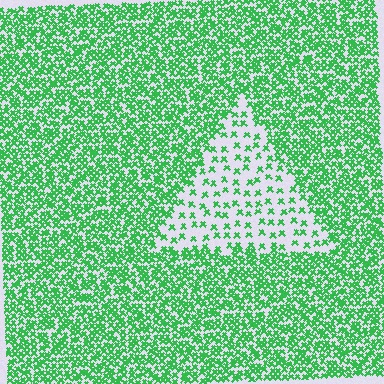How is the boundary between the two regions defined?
The boundary is defined by a change in element density (approximately 3.0x ratio). All elements are the same color, size, and shape.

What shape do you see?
I see a triangle.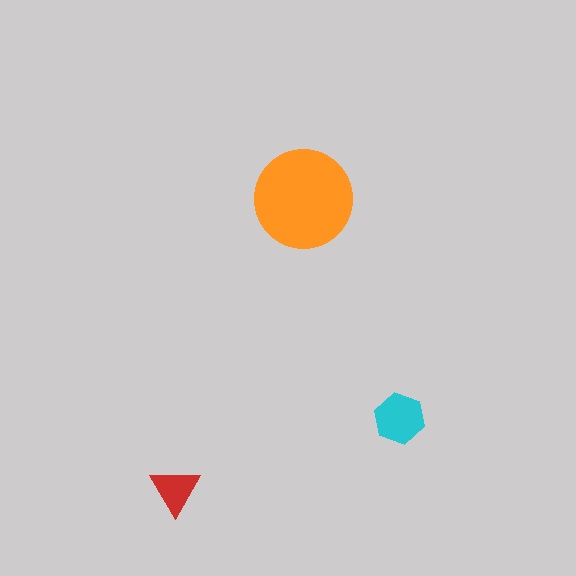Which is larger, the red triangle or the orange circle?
The orange circle.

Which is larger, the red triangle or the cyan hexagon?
The cyan hexagon.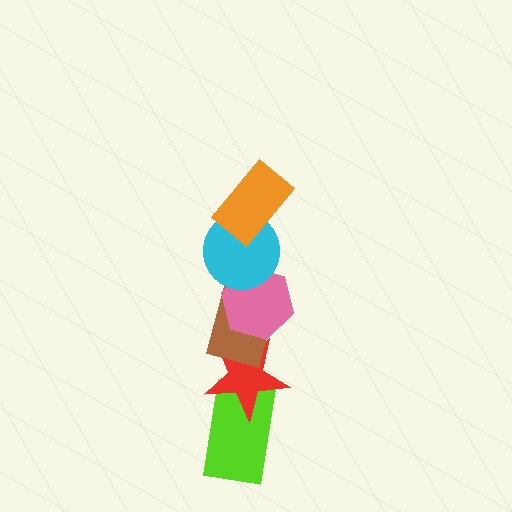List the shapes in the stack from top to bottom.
From top to bottom: the orange rectangle, the cyan circle, the pink hexagon, the brown rectangle, the red star, the lime rectangle.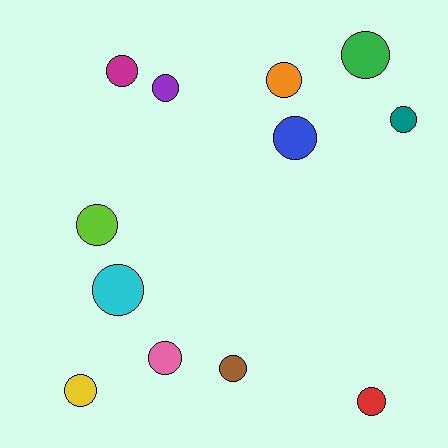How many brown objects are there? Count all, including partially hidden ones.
There is 1 brown object.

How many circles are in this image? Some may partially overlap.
There are 12 circles.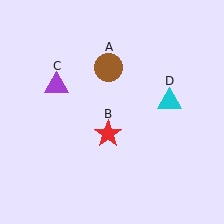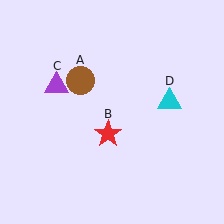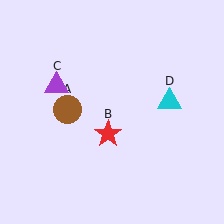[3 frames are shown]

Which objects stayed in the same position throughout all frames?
Red star (object B) and purple triangle (object C) and cyan triangle (object D) remained stationary.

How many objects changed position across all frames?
1 object changed position: brown circle (object A).